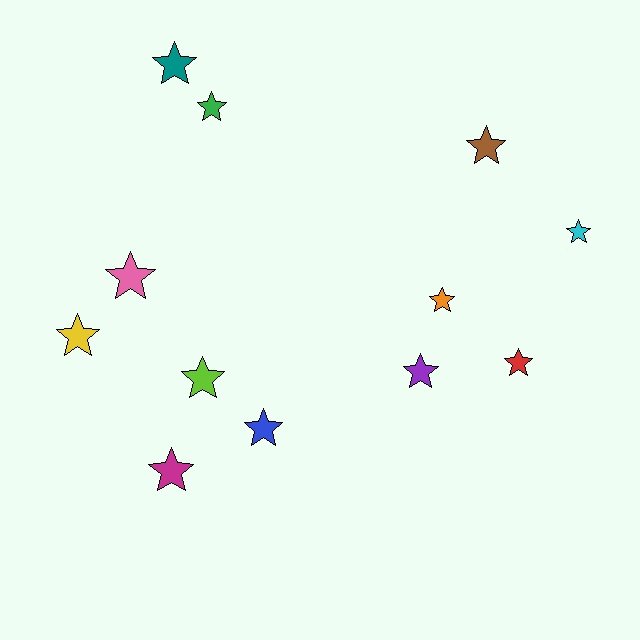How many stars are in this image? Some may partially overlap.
There are 12 stars.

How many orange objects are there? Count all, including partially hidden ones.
There is 1 orange object.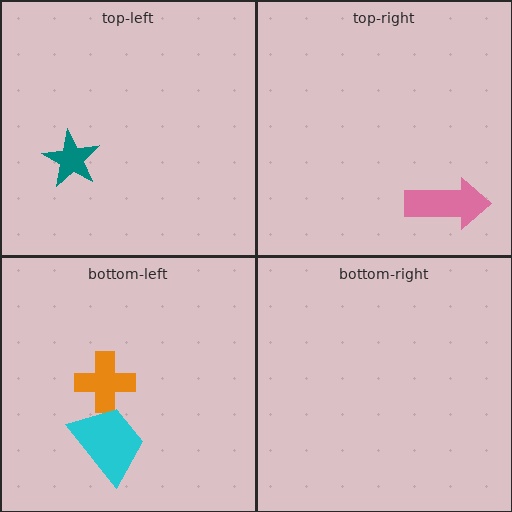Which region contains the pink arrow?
The top-right region.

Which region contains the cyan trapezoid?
The bottom-left region.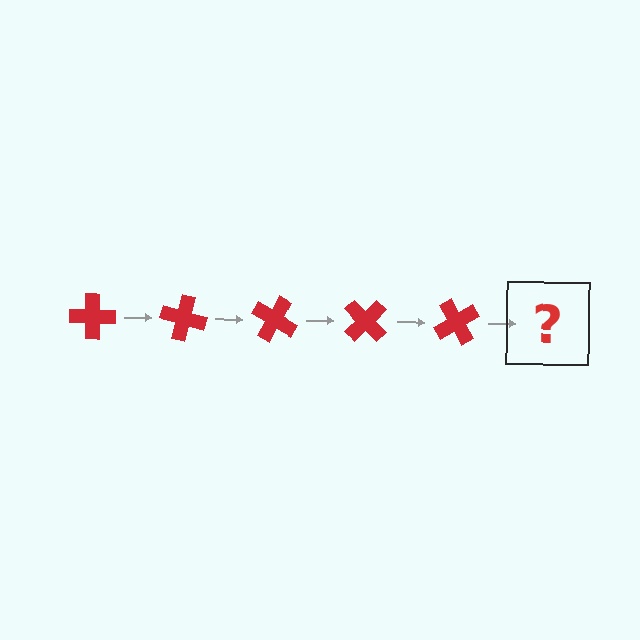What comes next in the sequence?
The next element should be a red cross rotated 75 degrees.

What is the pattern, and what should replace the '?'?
The pattern is that the cross rotates 15 degrees each step. The '?' should be a red cross rotated 75 degrees.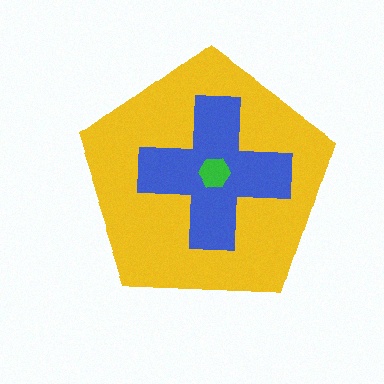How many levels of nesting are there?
3.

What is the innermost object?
The green hexagon.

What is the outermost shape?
The yellow pentagon.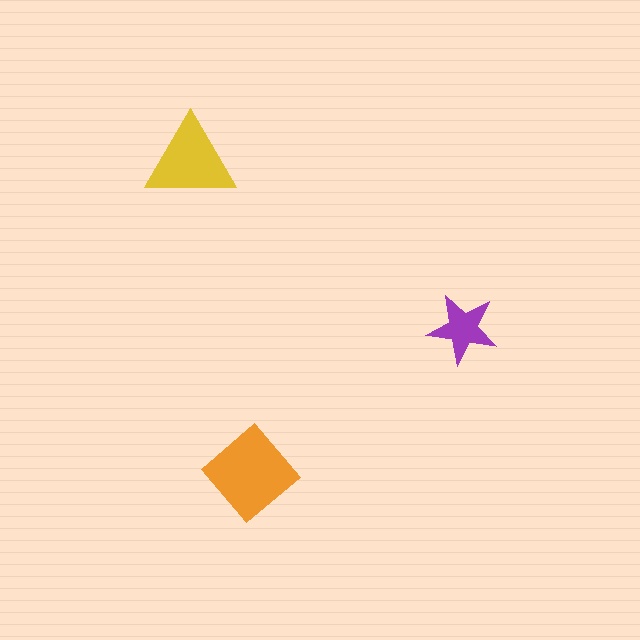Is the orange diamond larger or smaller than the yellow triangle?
Larger.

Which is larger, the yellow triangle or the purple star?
The yellow triangle.